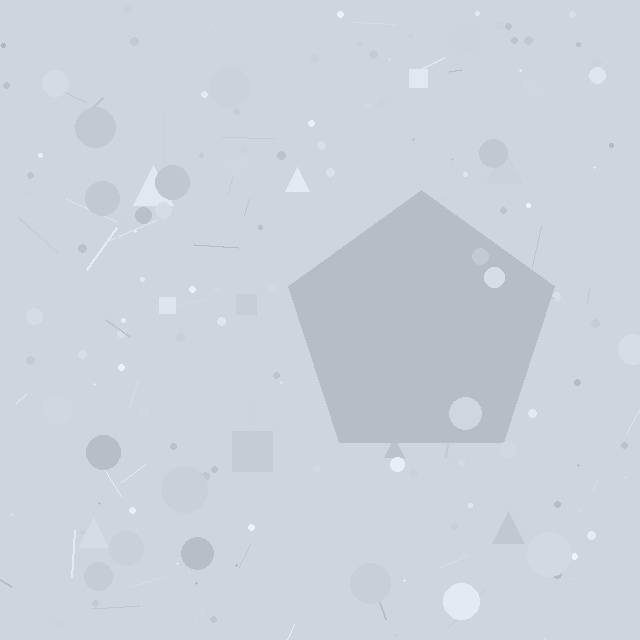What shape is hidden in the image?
A pentagon is hidden in the image.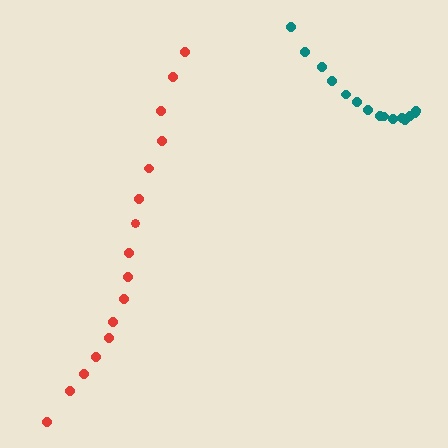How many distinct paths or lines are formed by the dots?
There are 2 distinct paths.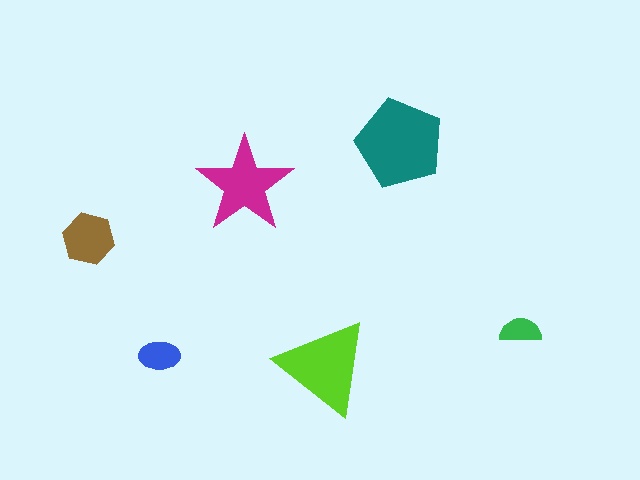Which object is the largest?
The teal pentagon.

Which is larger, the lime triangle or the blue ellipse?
The lime triangle.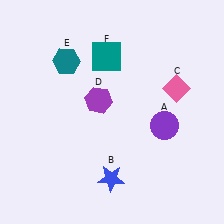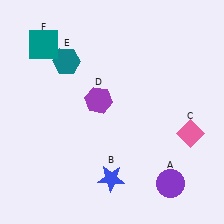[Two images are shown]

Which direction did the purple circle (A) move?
The purple circle (A) moved down.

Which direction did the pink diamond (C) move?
The pink diamond (C) moved down.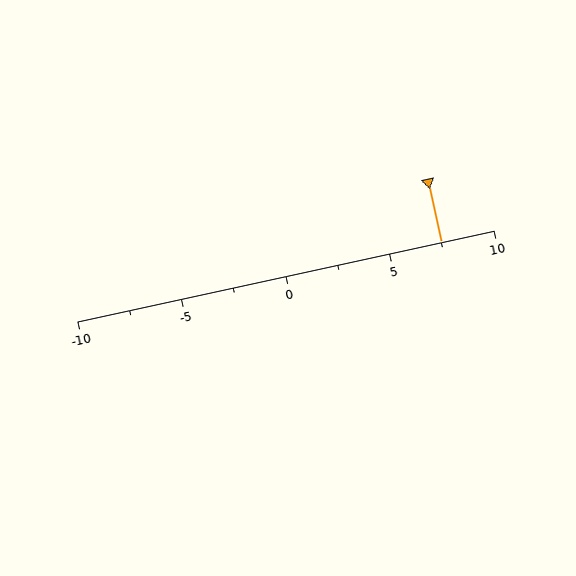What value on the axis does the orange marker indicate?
The marker indicates approximately 7.5.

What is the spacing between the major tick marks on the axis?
The major ticks are spaced 5 apart.